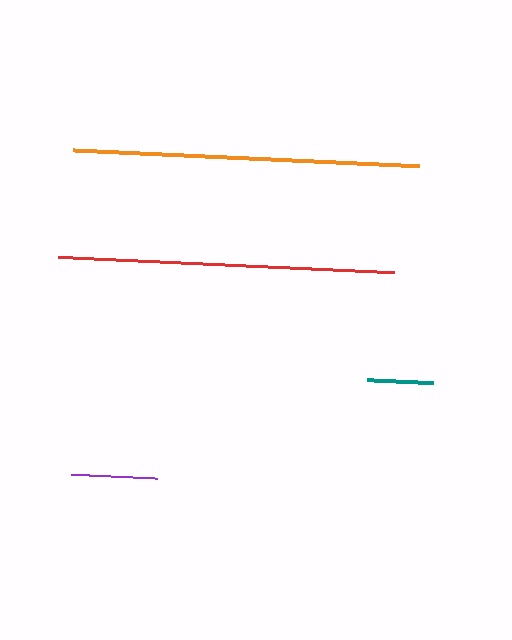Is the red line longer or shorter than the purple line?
The red line is longer than the purple line.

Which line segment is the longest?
The orange line is the longest at approximately 347 pixels.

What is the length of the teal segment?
The teal segment is approximately 65 pixels long.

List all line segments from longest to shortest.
From longest to shortest: orange, red, purple, teal.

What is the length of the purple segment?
The purple segment is approximately 86 pixels long.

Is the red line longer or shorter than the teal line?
The red line is longer than the teal line.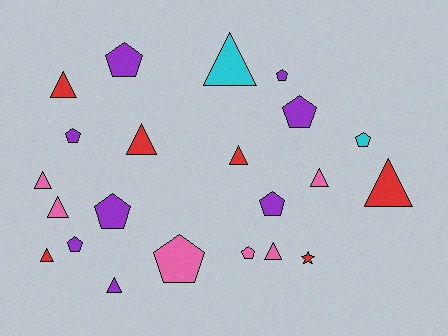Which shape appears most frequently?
Triangle, with 11 objects.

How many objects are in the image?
There are 22 objects.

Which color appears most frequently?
Purple, with 8 objects.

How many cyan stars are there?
There are no cyan stars.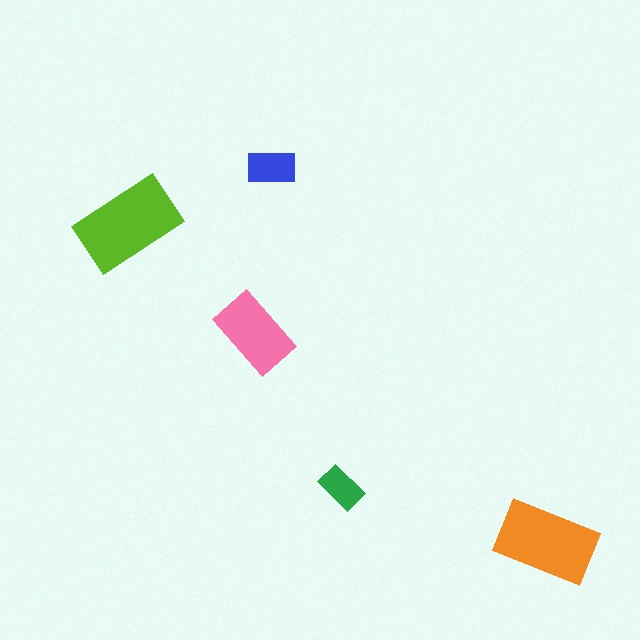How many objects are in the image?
There are 5 objects in the image.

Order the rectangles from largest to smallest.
the lime one, the orange one, the pink one, the blue one, the green one.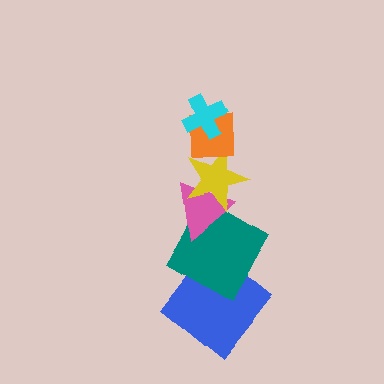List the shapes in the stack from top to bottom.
From top to bottom: the cyan cross, the orange square, the yellow star, the pink triangle, the teal diamond, the blue diamond.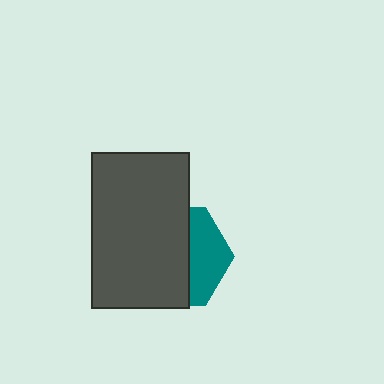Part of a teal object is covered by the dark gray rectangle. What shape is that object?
It is a hexagon.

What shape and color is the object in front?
The object in front is a dark gray rectangle.